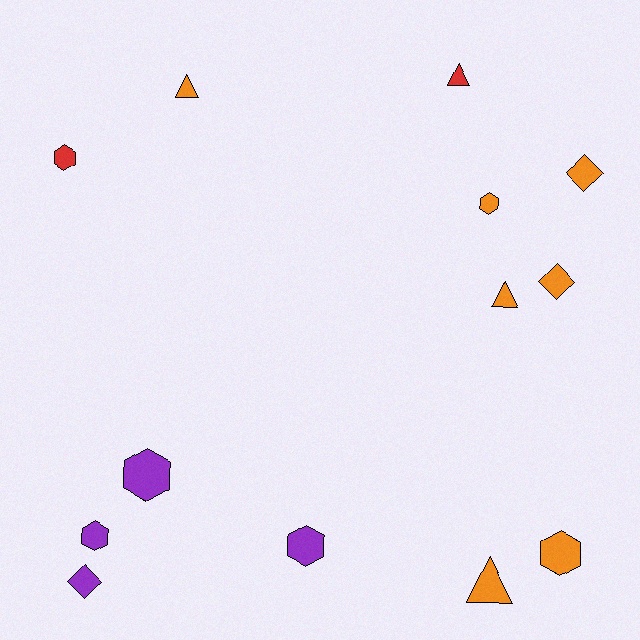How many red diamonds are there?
There are no red diamonds.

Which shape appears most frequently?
Hexagon, with 6 objects.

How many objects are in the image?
There are 13 objects.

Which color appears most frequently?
Orange, with 7 objects.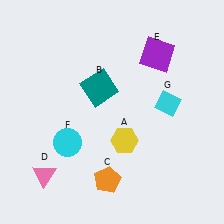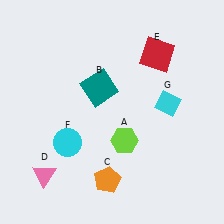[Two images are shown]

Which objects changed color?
A changed from yellow to lime. E changed from purple to red.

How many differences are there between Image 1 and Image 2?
There are 2 differences between the two images.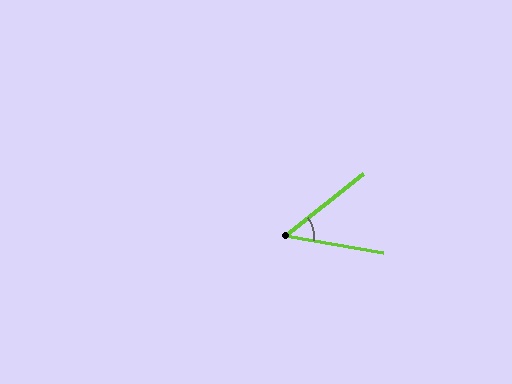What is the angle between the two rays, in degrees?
Approximately 48 degrees.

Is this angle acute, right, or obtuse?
It is acute.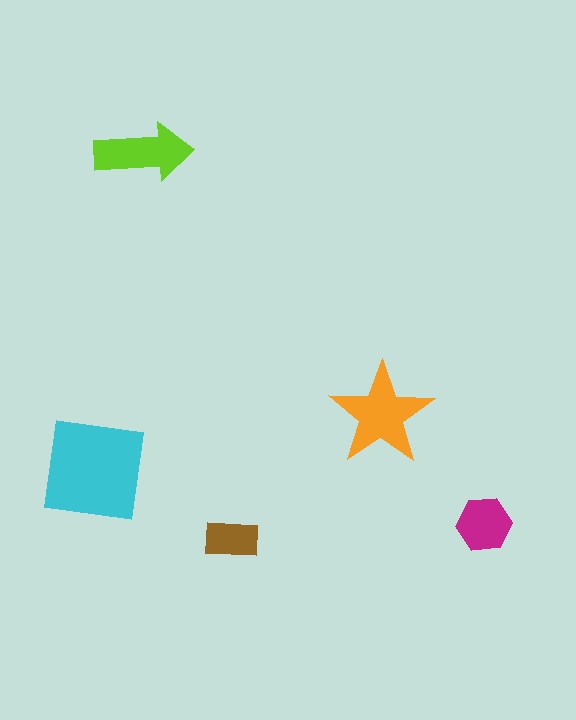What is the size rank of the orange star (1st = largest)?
2nd.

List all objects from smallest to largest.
The brown rectangle, the magenta hexagon, the lime arrow, the orange star, the cyan square.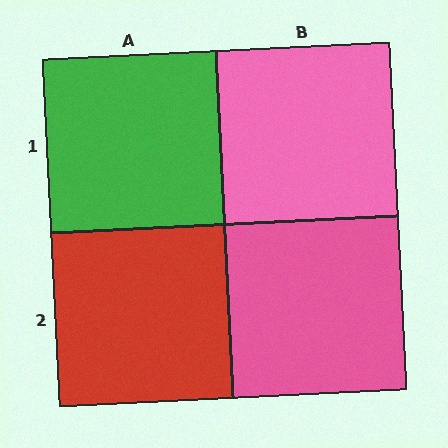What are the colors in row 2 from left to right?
Red, pink.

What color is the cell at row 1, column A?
Green.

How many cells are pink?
2 cells are pink.